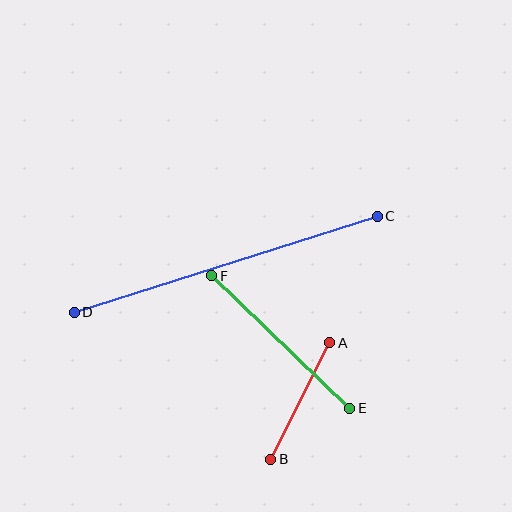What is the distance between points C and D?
The distance is approximately 318 pixels.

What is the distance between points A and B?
The distance is approximately 131 pixels.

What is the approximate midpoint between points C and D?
The midpoint is at approximately (226, 264) pixels.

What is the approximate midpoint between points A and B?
The midpoint is at approximately (300, 401) pixels.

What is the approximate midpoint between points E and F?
The midpoint is at approximately (281, 342) pixels.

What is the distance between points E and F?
The distance is approximately 191 pixels.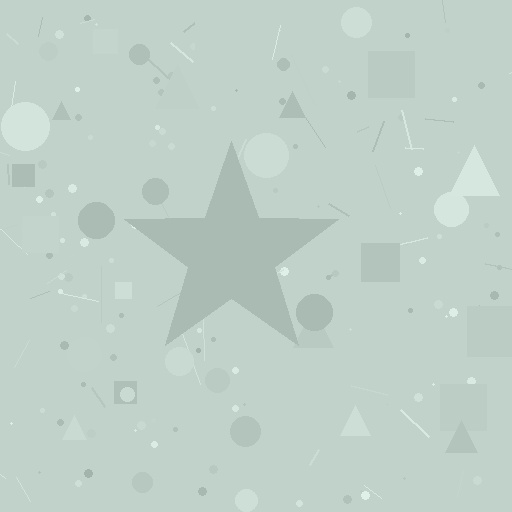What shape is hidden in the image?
A star is hidden in the image.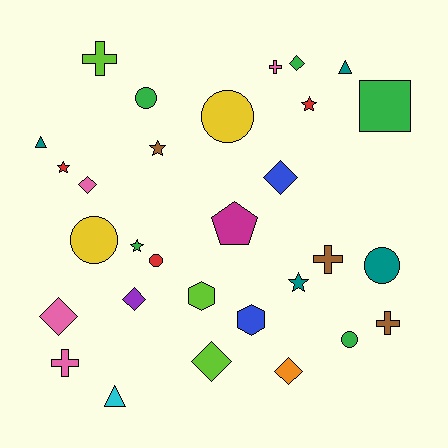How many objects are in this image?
There are 30 objects.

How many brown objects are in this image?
There are 3 brown objects.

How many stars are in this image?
There are 5 stars.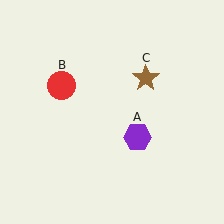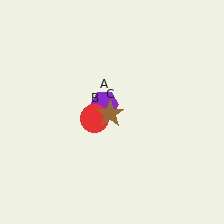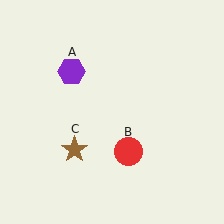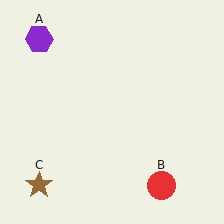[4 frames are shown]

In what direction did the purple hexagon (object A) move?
The purple hexagon (object A) moved up and to the left.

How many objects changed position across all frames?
3 objects changed position: purple hexagon (object A), red circle (object B), brown star (object C).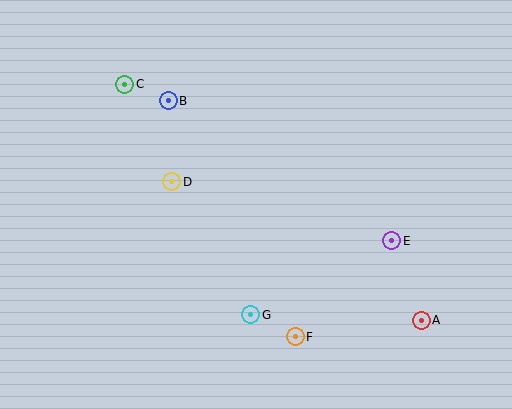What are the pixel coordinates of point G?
Point G is at (251, 315).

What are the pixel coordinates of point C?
Point C is at (125, 84).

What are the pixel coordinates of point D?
Point D is at (172, 182).